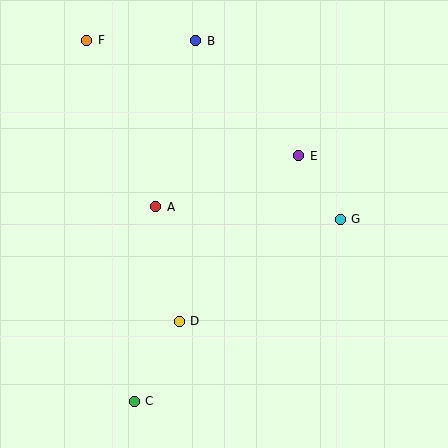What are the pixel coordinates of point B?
Point B is at (195, 41).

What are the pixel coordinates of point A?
Point A is at (156, 207).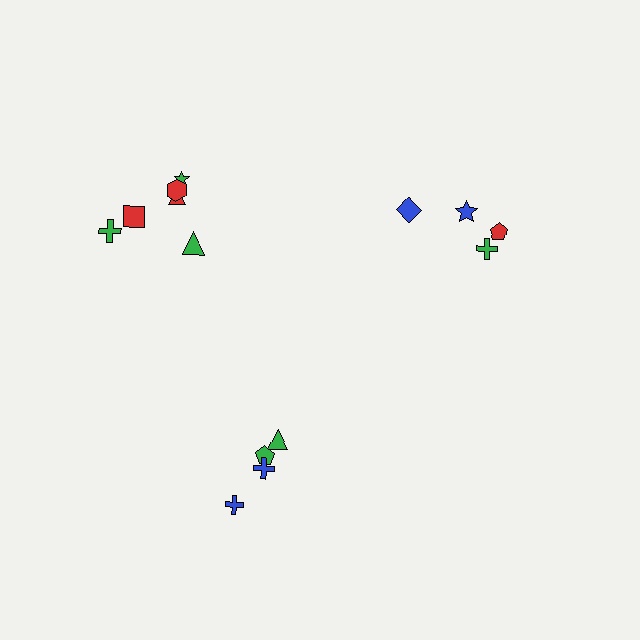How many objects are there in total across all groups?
There are 14 objects.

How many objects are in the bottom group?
There are 4 objects.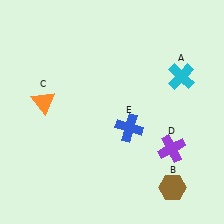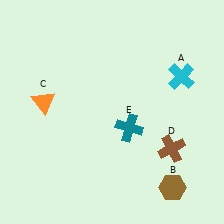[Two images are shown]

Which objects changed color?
D changed from purple to brown. E changed from blue to teal.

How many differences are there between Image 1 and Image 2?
There are 2 differences between the two images.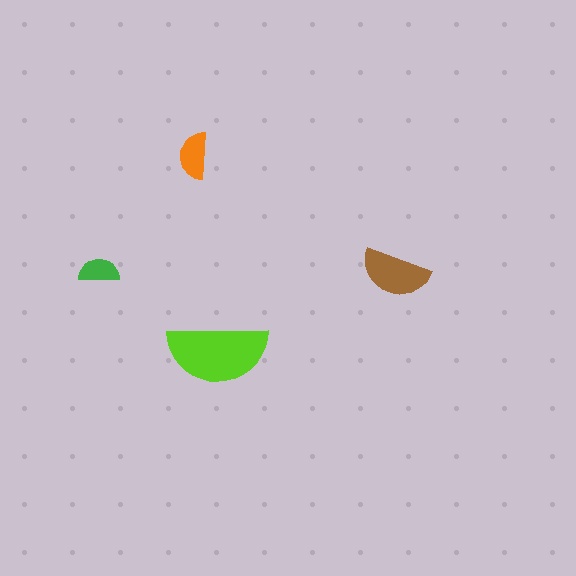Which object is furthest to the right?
The brown semicircle is rightmost.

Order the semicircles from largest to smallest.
the lime one, the brown one, the orange one, the green one.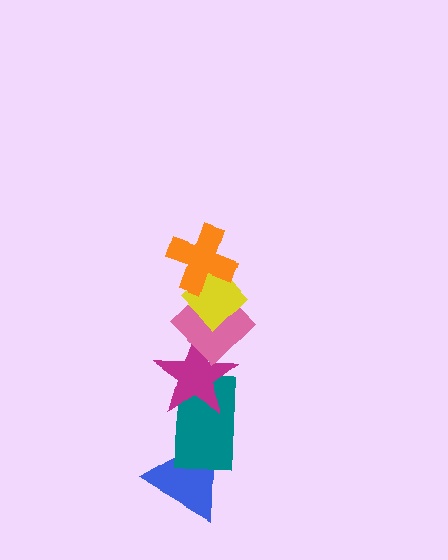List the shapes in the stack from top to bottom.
From top to bottom: the orange cross, the yellow diamond, the pink diamond, the magenta star, the teal rectangle, the blue triangle.